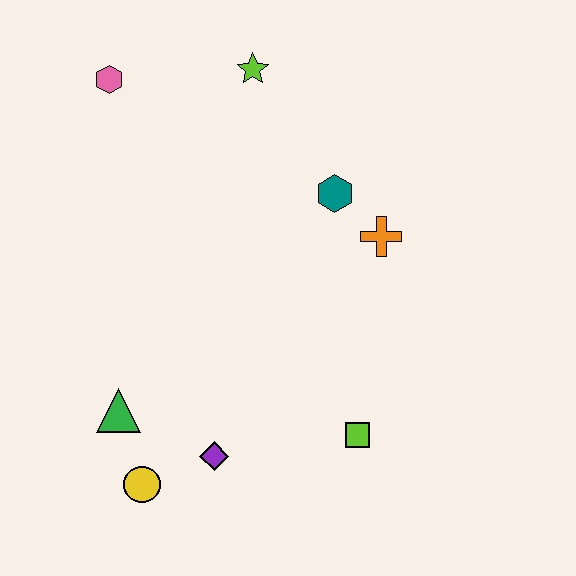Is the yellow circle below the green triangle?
Yes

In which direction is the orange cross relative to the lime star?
The orange cross is below the lime star.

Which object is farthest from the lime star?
The yellow circle is farthest from the lime star.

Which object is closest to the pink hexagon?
The lime star is closest to the pink hexagon.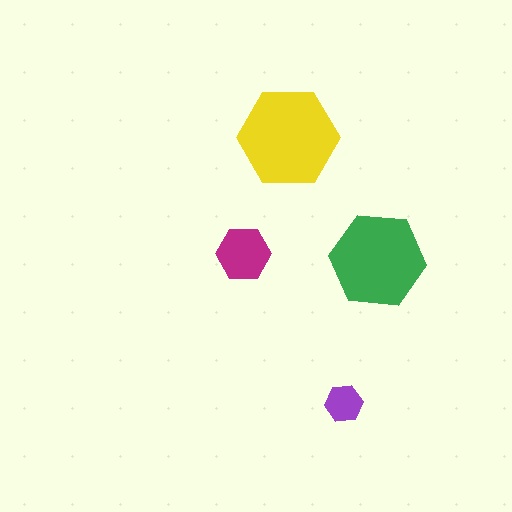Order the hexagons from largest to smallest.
the yellow one, the green one, the magenta one, the purple one.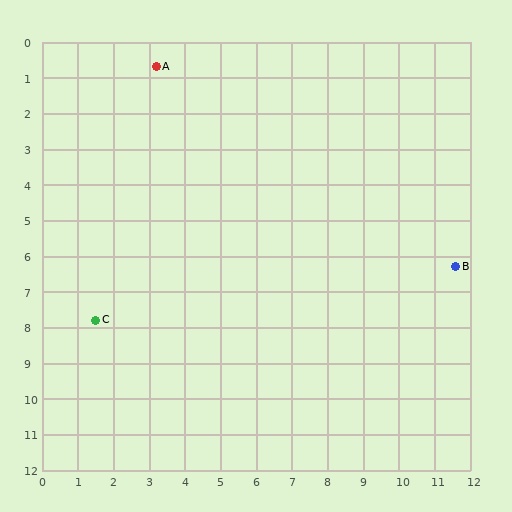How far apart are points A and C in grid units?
Points A and C are about 7.3 grid units apart.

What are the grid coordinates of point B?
Point B is at approximately (11.6, 6.3).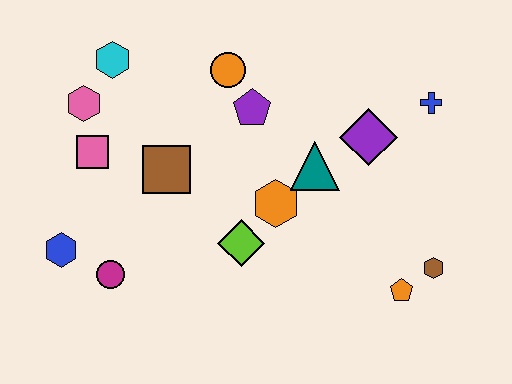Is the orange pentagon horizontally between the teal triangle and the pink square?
No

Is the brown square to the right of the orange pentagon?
No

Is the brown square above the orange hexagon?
Yes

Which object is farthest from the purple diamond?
The blue hexagon is farthest from the purple diamond.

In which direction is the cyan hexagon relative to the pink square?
The cyan hexagon is above the pink square.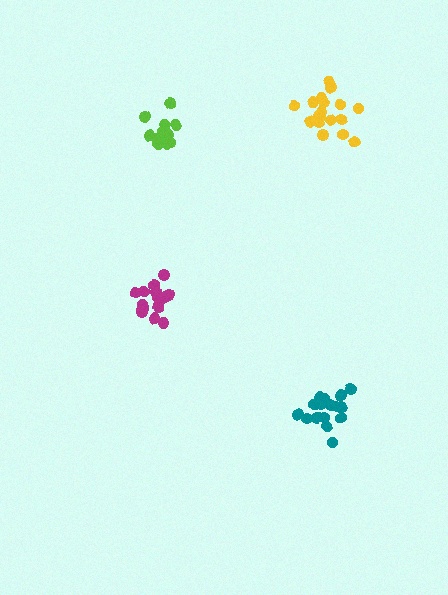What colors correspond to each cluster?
The clusters are colored: lime, yellow, teal, magenta.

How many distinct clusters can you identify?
There are 4 distinct clusters.